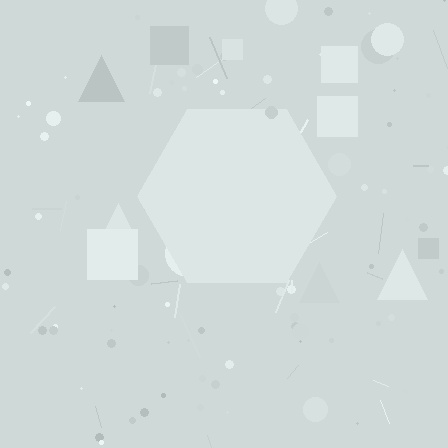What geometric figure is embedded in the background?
A hexagon is embedded in the background.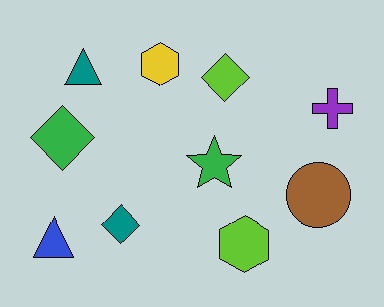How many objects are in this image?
There are 10 objects.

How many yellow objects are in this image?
There is 1 yellow object.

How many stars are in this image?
There is 1 star.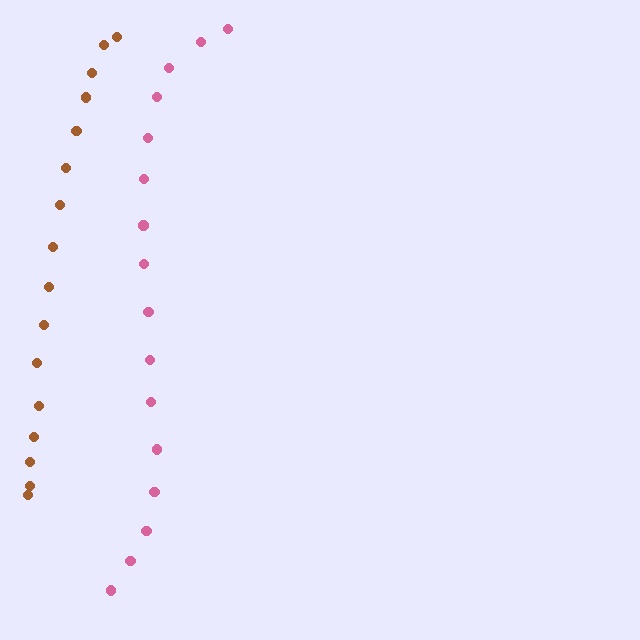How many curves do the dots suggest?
There are 2 distinct paths.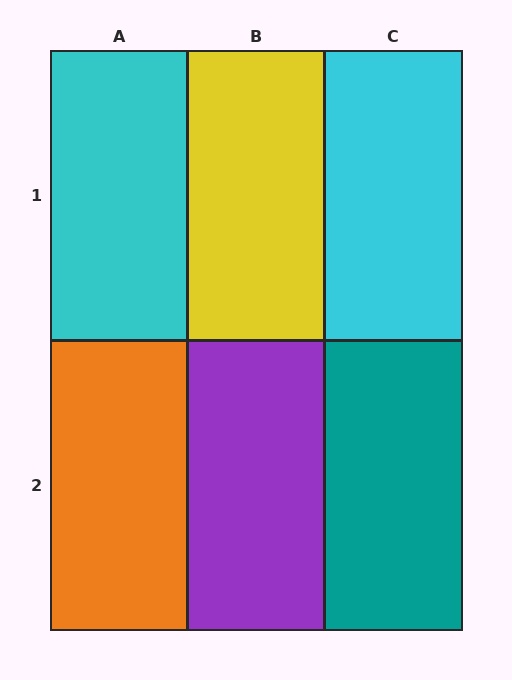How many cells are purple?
1 cell is purple.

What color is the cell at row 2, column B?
Purple.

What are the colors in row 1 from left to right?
Cyan, yellow, cyan.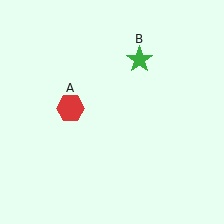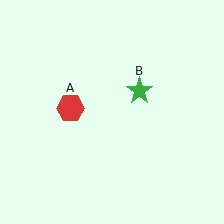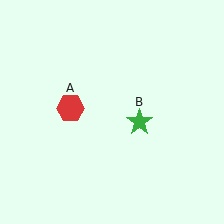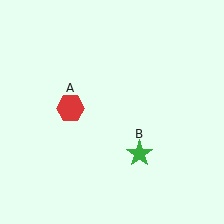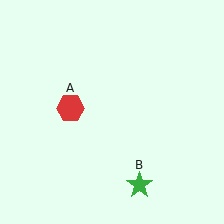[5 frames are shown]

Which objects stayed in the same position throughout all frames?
Red hexagon (object A) remained stationary.